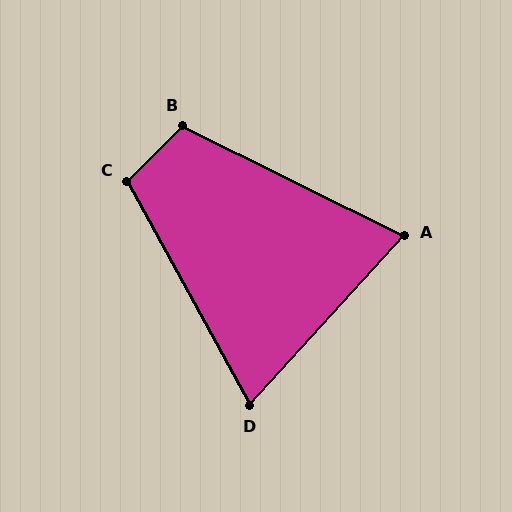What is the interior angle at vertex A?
Approximately 74 degrees (acute).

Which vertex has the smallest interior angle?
D, at approximately 71 degrees.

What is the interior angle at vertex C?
Approximately 106 degrees (obtuse).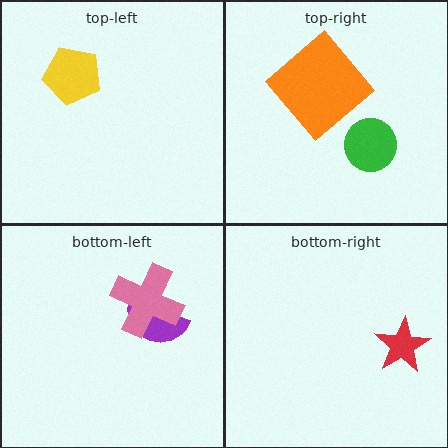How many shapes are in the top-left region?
1.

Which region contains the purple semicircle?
The bottom-left region.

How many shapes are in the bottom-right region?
1.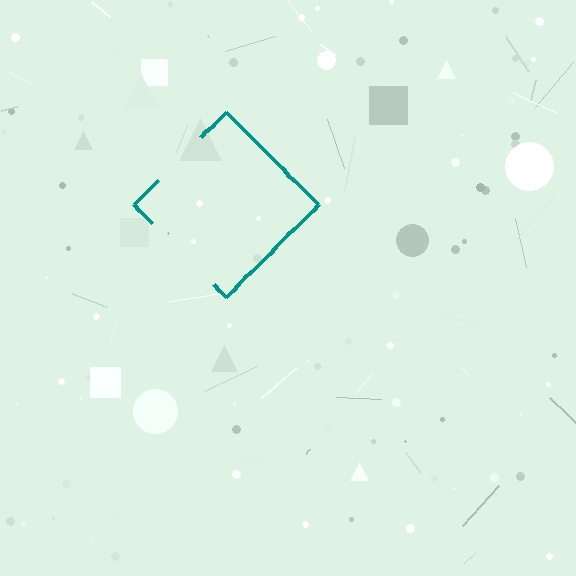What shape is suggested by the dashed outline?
The dashed outline suggests a diamond.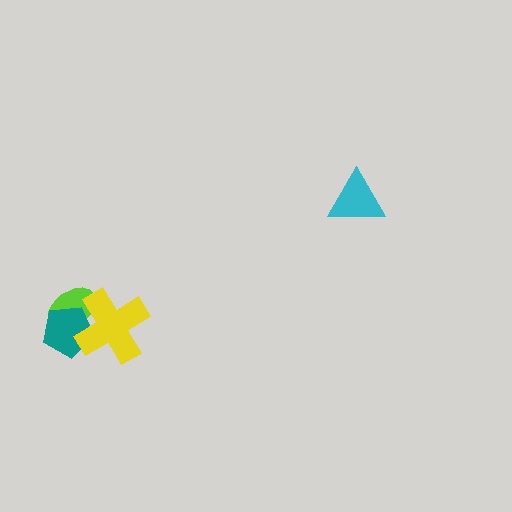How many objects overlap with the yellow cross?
2 objects overlap with the yellow cross.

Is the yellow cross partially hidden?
No, no other shape covers it.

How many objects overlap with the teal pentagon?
2 objects overlap with the teal pentagon.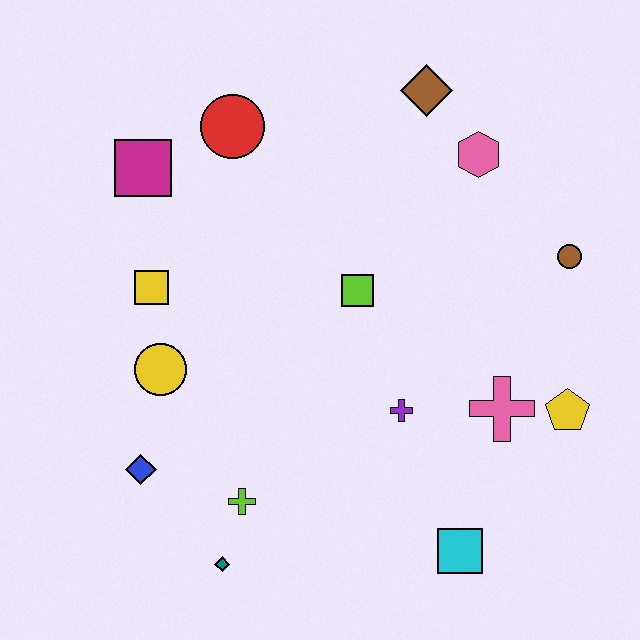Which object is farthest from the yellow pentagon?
The magenta square is farthest from the yellow pentagon.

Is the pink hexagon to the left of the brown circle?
Yes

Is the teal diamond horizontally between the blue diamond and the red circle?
Yes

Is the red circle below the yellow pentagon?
No